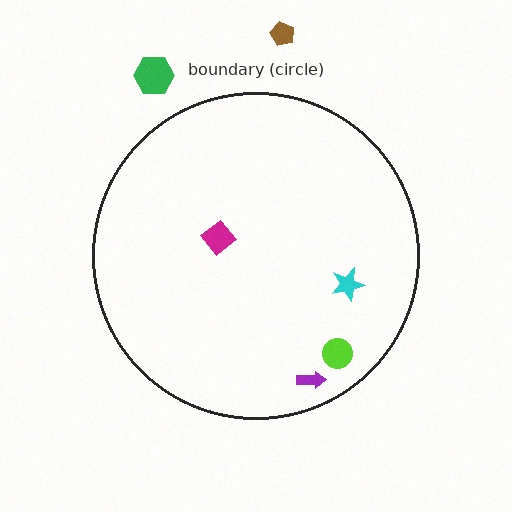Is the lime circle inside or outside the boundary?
Inside.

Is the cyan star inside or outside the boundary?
Inside.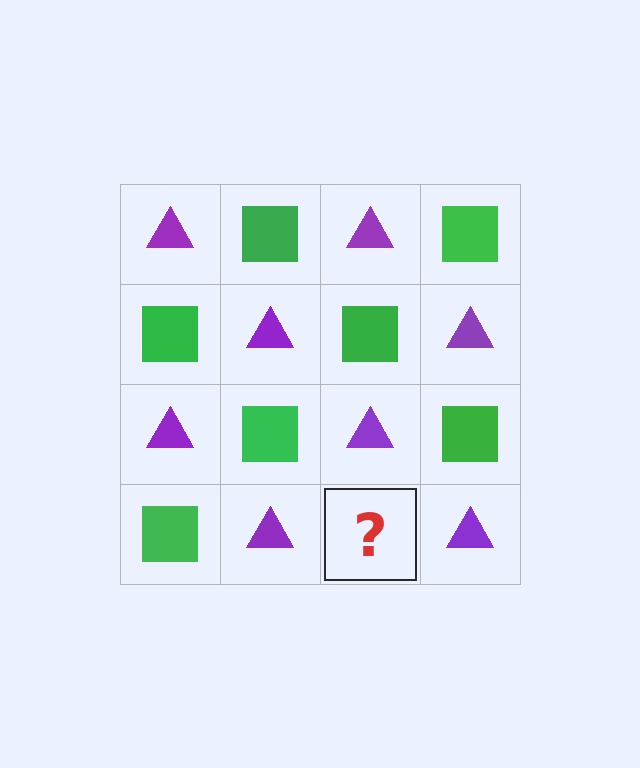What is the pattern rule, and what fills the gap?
The rule is that it alternates purple triangle and green square in a checkerboard pattern. The gap should be filled with a green square.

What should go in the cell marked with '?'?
The missing cell should contain a green square.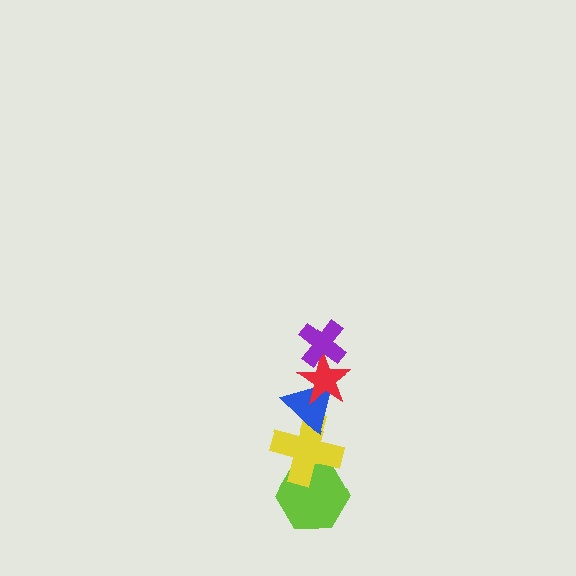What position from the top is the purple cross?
The purple cross is 1st from the top.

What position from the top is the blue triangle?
The blue triangle is 3rd from the top.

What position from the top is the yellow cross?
The yellow cross is 4th from the top.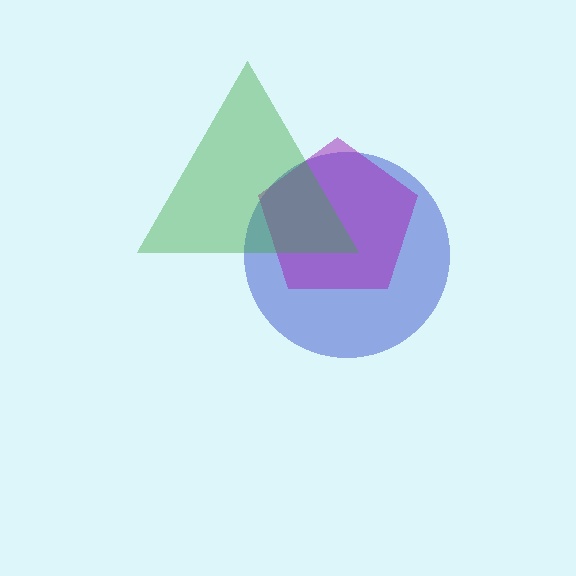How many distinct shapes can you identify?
There are 3 distinct shapes: a blue circle, a purple pentagon, a green triangle.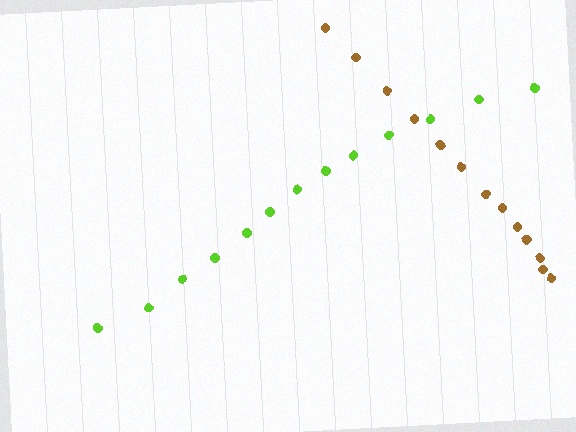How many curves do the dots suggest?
There are 2 distinct paths.